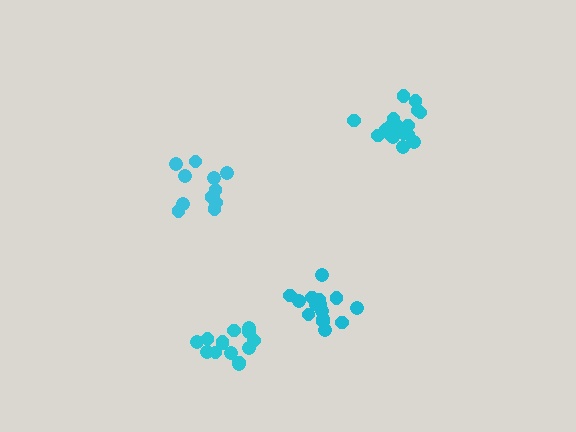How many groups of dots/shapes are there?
There are 4 groups.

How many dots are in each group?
Group 1: 12 dots, Group 2: 15 dots, Group 3: 18 dots, Group 4: 14 dots (59 total).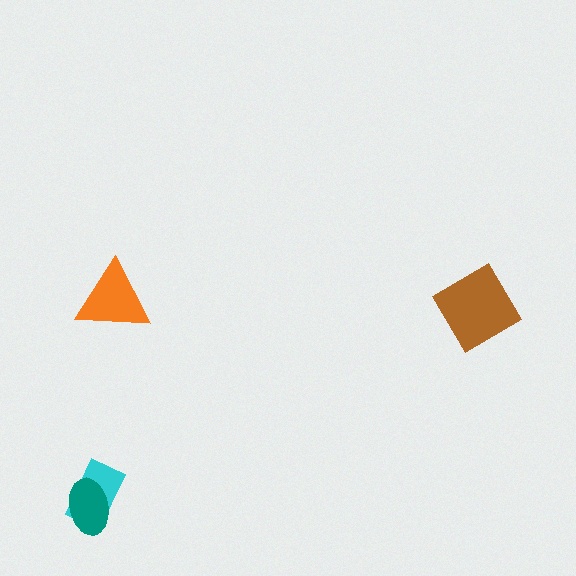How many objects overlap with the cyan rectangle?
1 object overlaps with the cyan rectangle.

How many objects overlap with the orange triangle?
0 objects overlap with the orange triangle.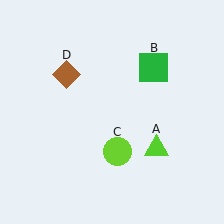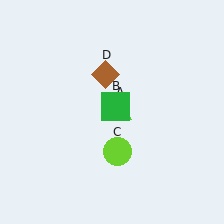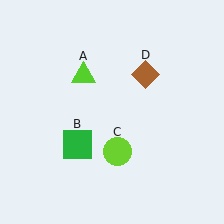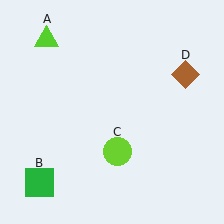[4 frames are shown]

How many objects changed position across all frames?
3 objects changed position: lime triangle (object A), green square (object B), brown diamond (object D).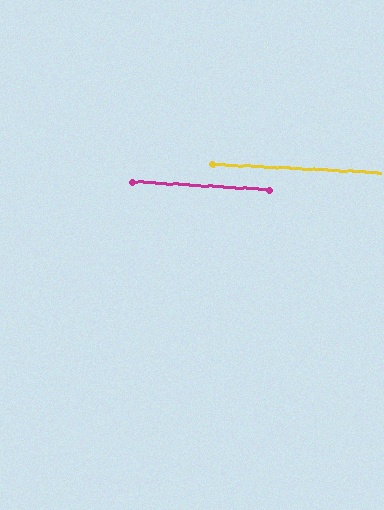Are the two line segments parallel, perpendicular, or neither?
Parallel — their directions differ by only 0.8°.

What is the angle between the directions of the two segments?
Approximately 1 degree.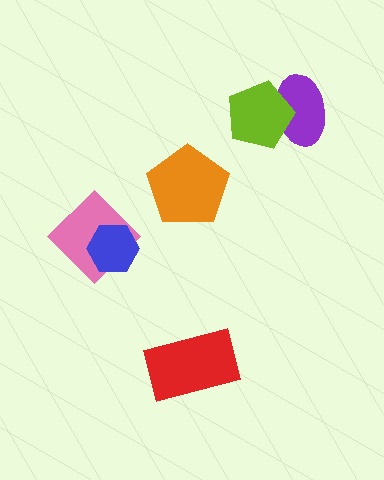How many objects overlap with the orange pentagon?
0 objects overlap with the orange pentagon.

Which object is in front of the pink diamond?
The blue hexagon is in front of the pink diamond.